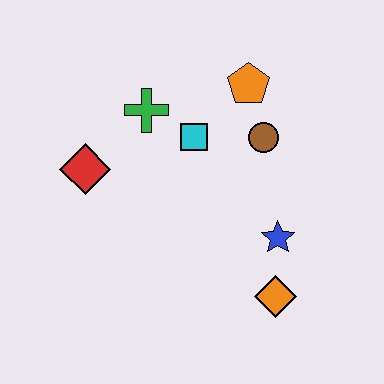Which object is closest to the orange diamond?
The blue star is closest to the orange diamond.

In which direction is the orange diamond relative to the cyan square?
The orange diamond is below the cyan square.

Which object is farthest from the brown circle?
The red diamond is farthest from the brown circle.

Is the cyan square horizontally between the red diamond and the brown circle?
Yes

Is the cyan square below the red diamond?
No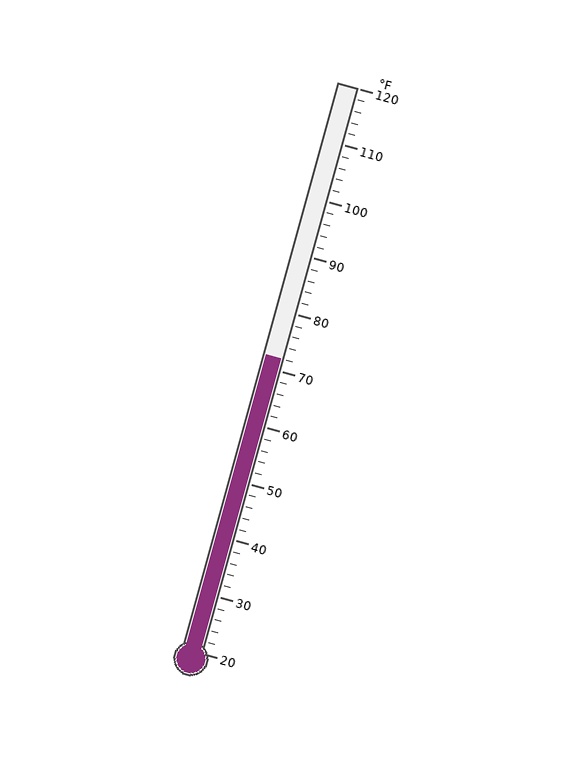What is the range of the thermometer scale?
The thermometer scale ranges from 20°F to 120°F.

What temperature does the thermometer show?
The thermometer shows approximately 72°F.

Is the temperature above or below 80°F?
The temperature is below 80°F.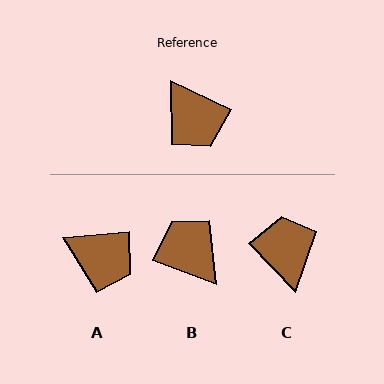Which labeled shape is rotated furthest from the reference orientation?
B, about 175 degrees away.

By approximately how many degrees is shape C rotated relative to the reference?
Approximately 160 degrees counter-clockwise.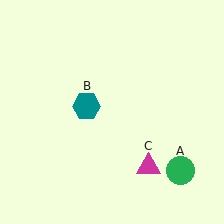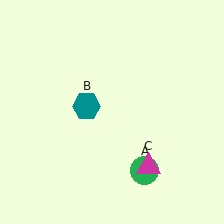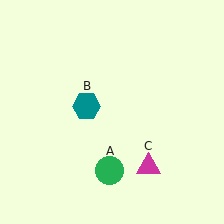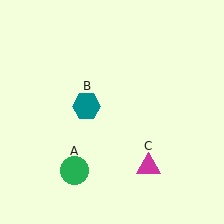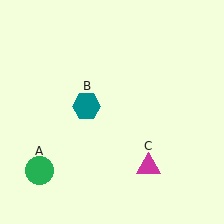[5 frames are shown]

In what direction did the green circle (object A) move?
The green circle (object A) moved left.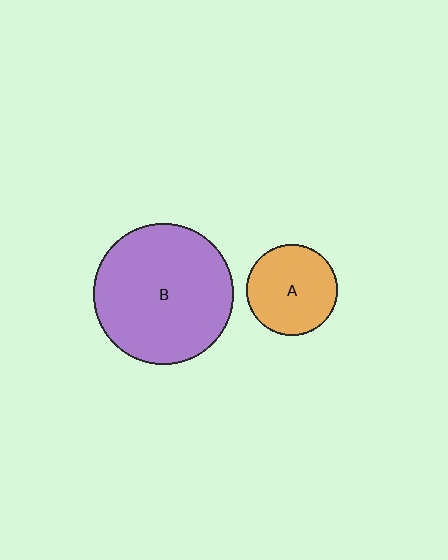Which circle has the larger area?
Circle B (purple).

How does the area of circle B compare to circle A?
Approximately 2.4 times.